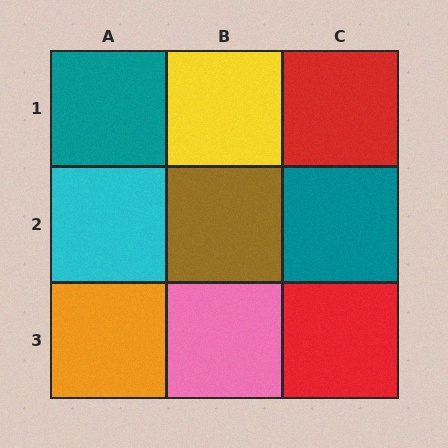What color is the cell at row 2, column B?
Brown.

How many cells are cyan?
1 cell is cyan.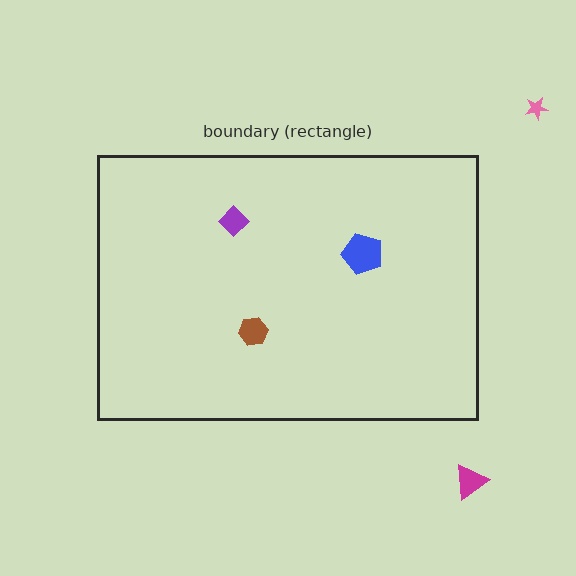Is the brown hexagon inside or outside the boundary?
Inside.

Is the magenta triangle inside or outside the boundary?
Outside.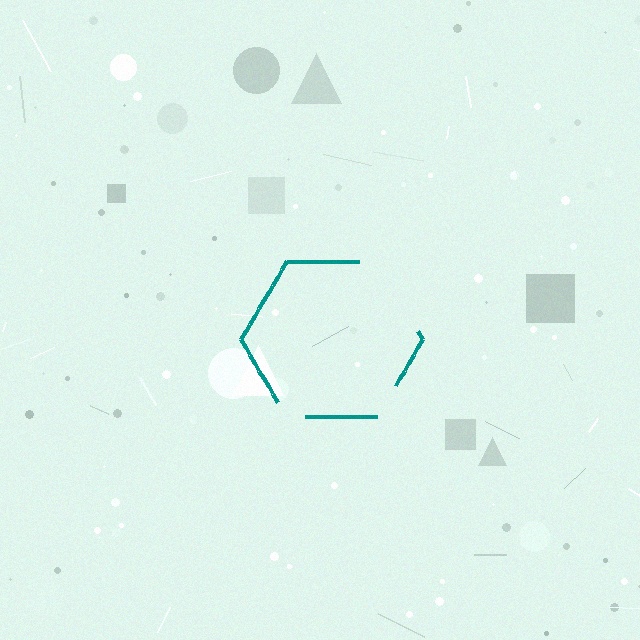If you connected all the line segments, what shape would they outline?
They would outline a hexagon.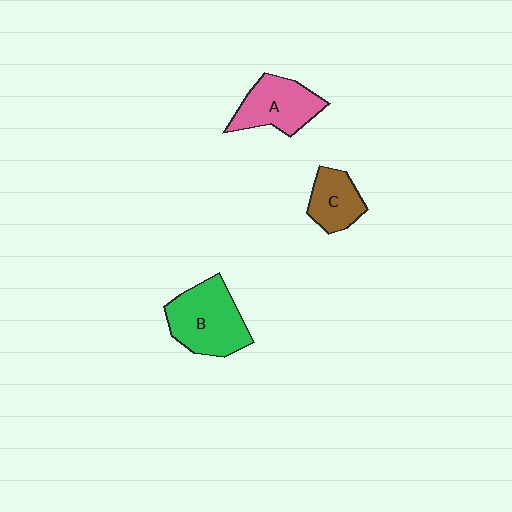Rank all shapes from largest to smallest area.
From largest to smallest: B (green), A (pink), C (brown).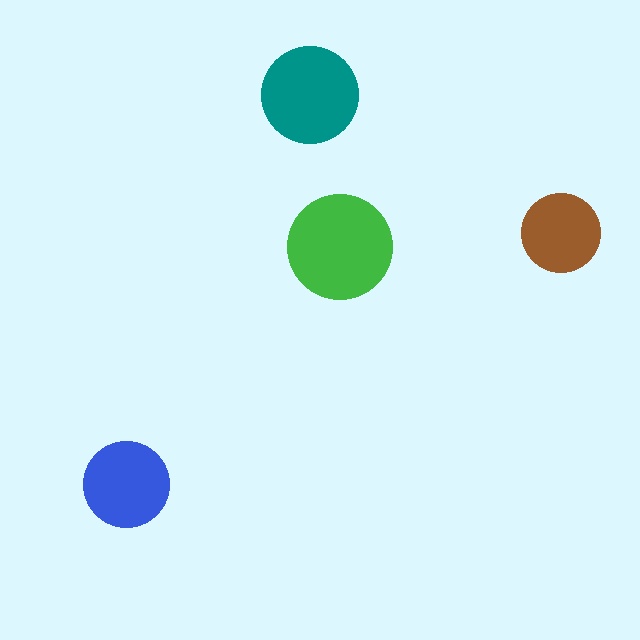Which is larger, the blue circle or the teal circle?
The teal one.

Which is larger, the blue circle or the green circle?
The green one.